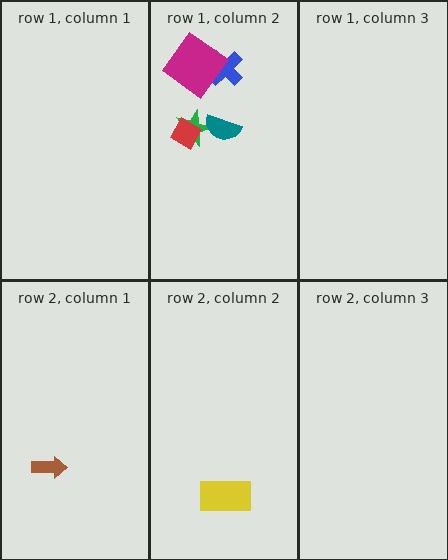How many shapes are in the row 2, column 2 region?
1.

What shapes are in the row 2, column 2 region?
The yellow rectangle.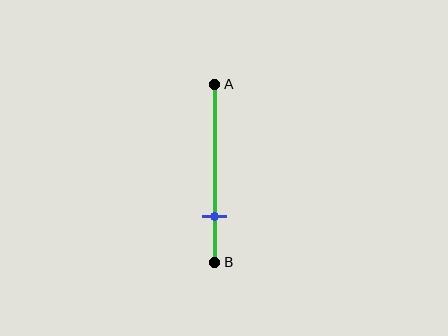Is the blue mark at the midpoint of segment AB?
No, the mark is at about 75% from A, not at the 50% midpoint.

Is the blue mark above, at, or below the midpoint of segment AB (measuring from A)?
The blue mark is below the midpoint of segment AB.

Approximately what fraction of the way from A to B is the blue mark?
The blue mark is approximately 75% of the way from A to B.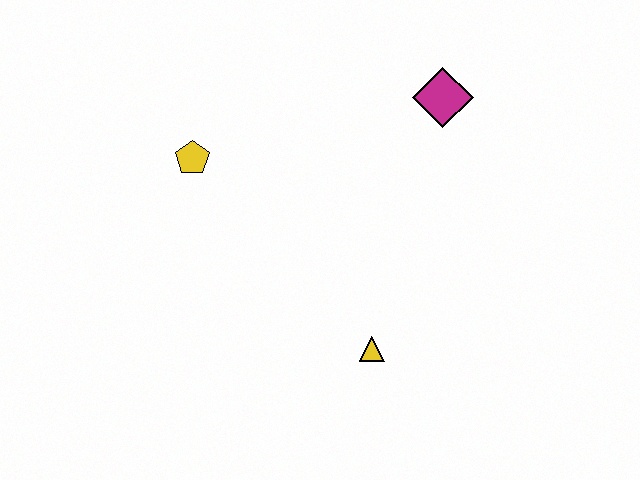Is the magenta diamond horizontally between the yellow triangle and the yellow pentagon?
No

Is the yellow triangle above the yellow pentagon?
No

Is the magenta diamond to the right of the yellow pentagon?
Yes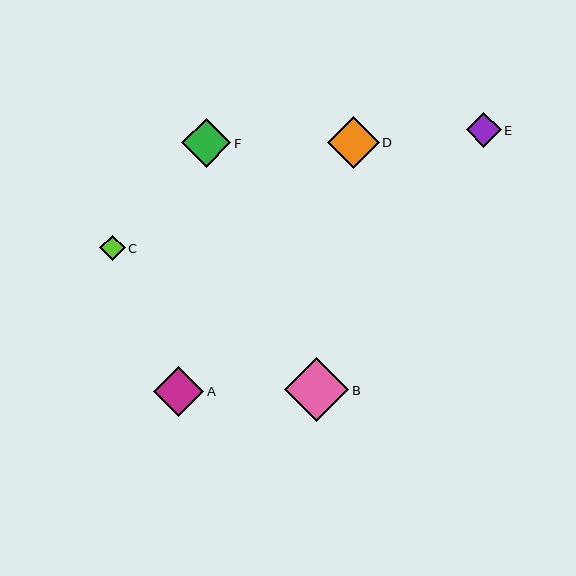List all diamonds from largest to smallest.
From largest to smallest: B, D, A, F, E, C.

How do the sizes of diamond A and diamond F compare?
Diamond A and diamond F are approximately the same size.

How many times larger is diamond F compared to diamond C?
Diamond F is approximately 1.9 times the size of diamond C.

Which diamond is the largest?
Diamond B is the largest with a size of approximately 64 pixels.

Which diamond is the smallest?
Diamond C is the smallest with a size of approximately 25 pixels.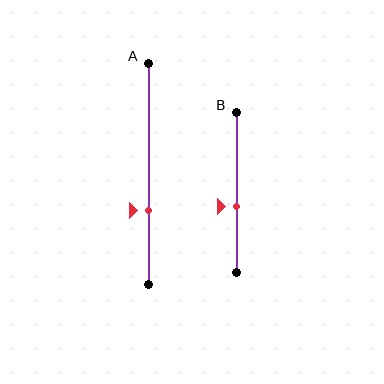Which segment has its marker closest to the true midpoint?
Segment B has its marker closest to the true midpoint.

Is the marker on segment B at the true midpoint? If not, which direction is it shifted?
No, the marker on segment B is shifted downward by about 9% of the segment length.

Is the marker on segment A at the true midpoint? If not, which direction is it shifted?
No, the marker on segment A is shifted downward by about 16% of the segment length.